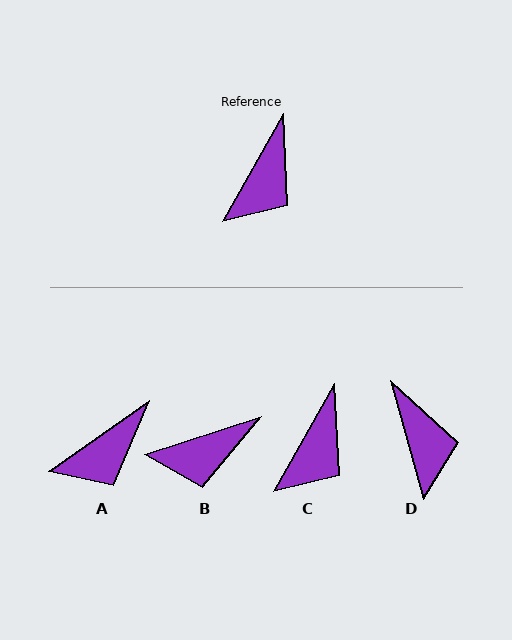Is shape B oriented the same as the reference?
No, it is off by about 43 degrees.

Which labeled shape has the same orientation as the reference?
C.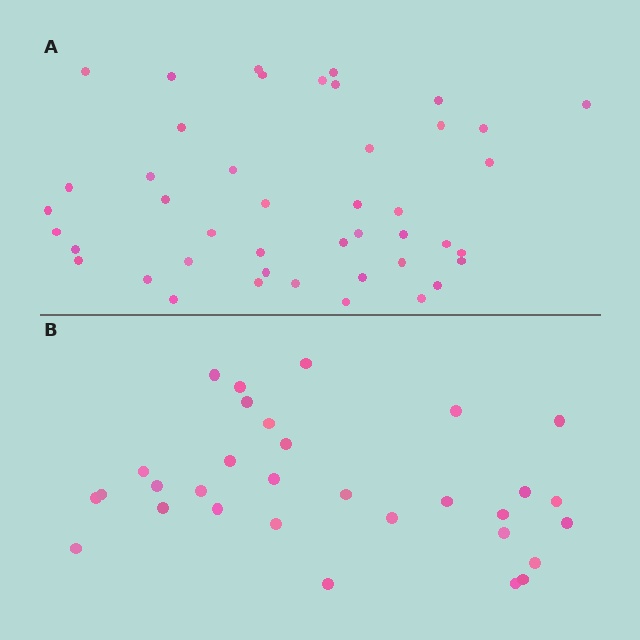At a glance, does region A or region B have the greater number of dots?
Region A (the top region) has more dots.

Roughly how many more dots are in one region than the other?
Region A has approximately 15 more dots than region B.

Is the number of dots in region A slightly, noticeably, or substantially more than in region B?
Region A has noticeably more, but not dramatically so. The ratio is roughly 1.4 to 1.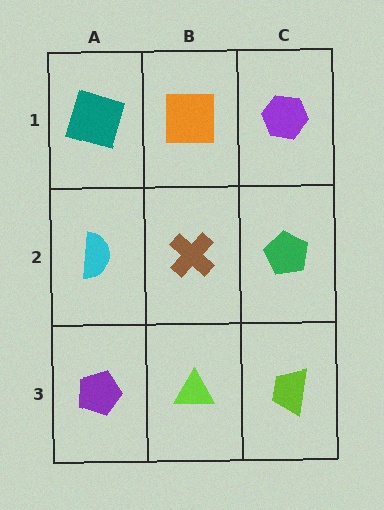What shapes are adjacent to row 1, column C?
A green pentagon (row 2, column C), an orange square (row 1, column B).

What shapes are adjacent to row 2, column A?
A teal square (row 1, column A), a purple pentagon (row 3, column A), a brown cross (row 2, column B).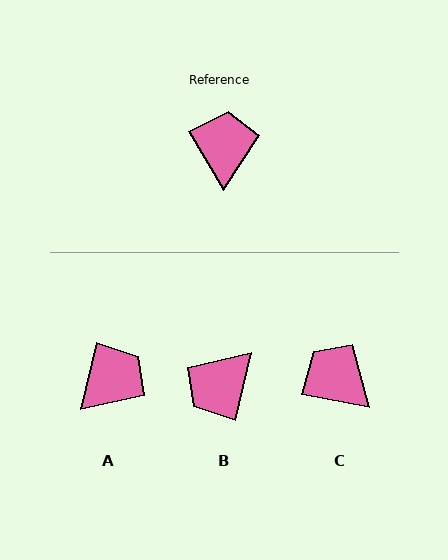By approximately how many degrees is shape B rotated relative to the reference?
Approximately 136 degrees counter-clockwise.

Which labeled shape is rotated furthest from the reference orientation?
B, about 136 degrees away.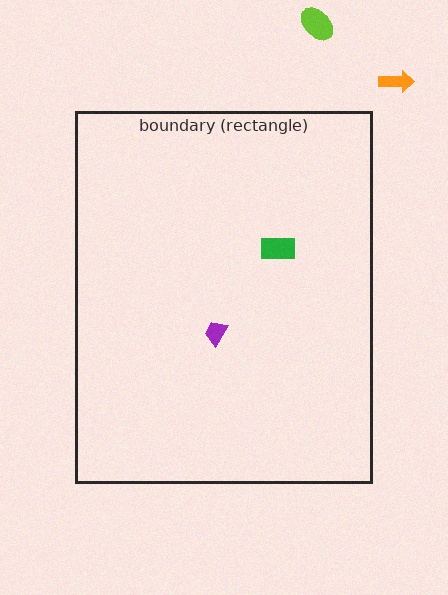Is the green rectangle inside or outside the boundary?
Inside.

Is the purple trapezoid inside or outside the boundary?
Inside.